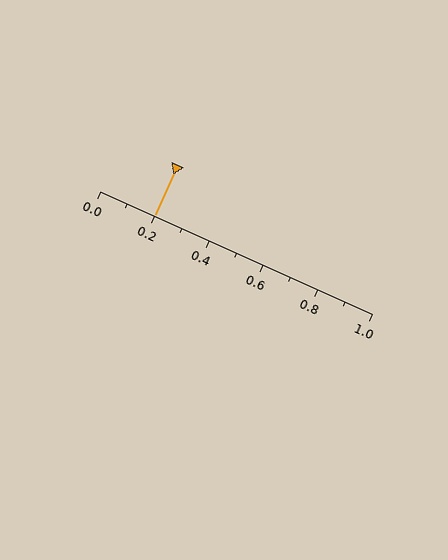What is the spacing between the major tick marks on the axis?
The major ticks are spaced 0.2 apart.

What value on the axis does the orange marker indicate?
The marker indicates approximately 0.2.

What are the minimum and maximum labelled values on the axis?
The axis runs from 0.0 to 1.0.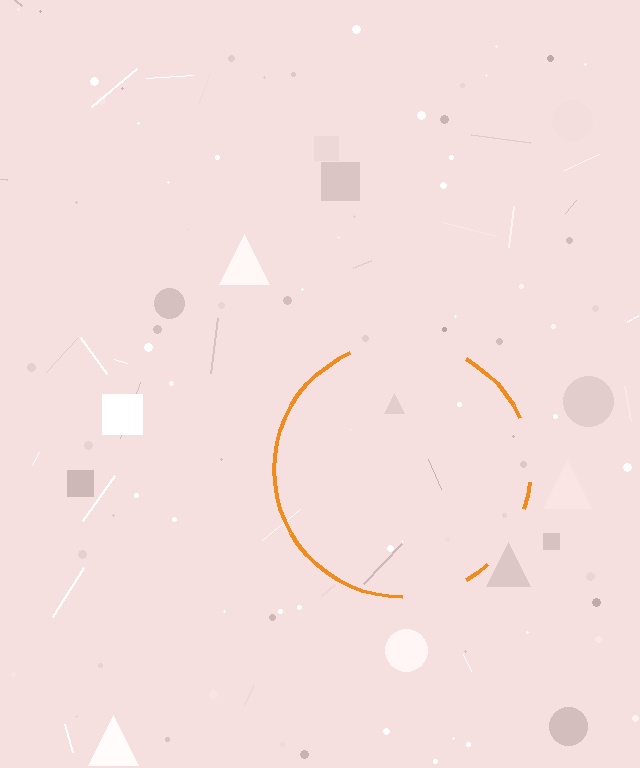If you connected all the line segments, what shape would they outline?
They would outline a circle.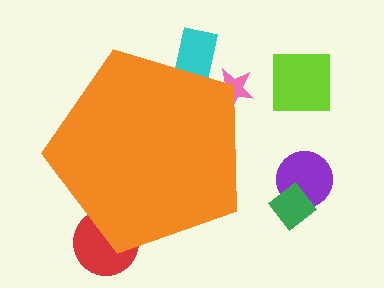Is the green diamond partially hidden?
No, the green diamond is fully visible.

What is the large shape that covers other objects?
An orange pentagon.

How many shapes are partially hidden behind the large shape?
3 shapes are partially hidden.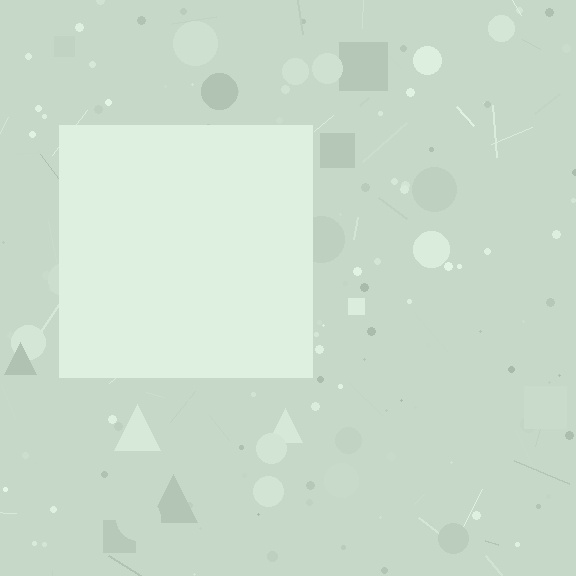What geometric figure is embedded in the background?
A square is embedded in the background.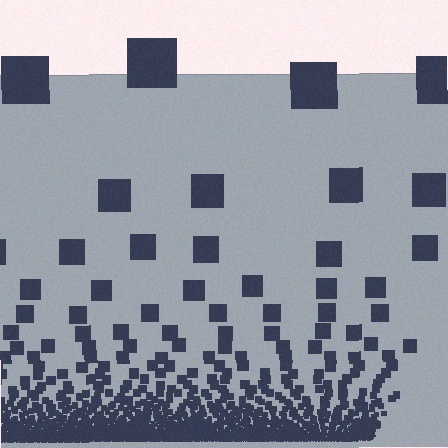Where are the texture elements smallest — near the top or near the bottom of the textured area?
Near the bottom.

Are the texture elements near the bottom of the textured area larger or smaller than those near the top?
Smaller. The gradient is inverted — elements near the bottom are smaller and denser.